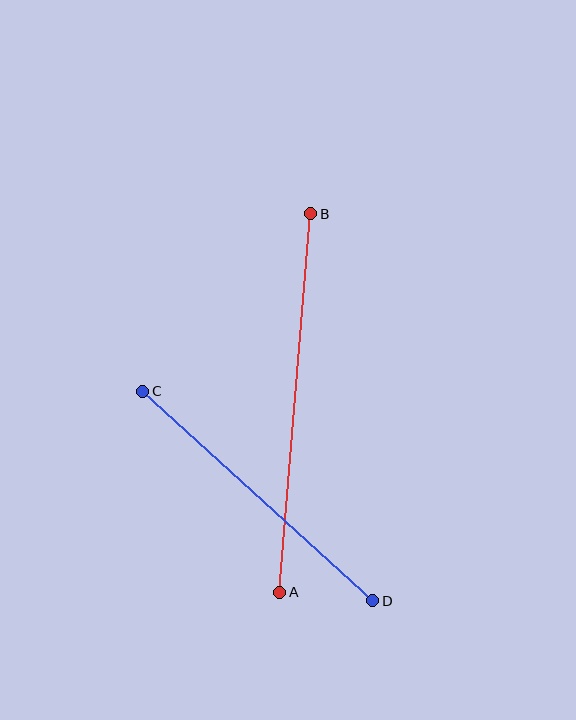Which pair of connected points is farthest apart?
Points A and B are farthest apart.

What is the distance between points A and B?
The distance is approximately 380 pixels.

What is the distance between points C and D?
The distance is approximately 311 pixels.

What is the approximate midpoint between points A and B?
The midpoint is at approximately (295, 403) pixels.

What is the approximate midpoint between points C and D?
The midpoint is at approximately (258, 496) pixels.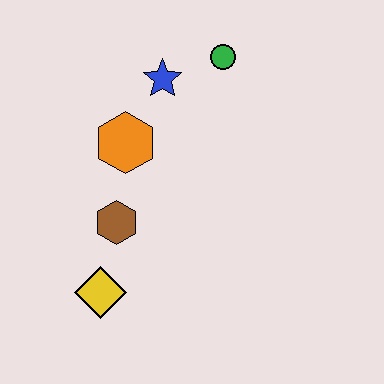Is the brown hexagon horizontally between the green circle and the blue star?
No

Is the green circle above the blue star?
Yes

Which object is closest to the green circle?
The blue star is closest to the green circle.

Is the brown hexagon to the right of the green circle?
No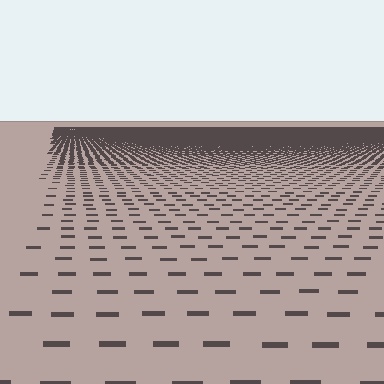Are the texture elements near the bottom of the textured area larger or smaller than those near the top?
Larger. Near the bottom, elements are closer to the viewer and appear at a bigger on-screen size.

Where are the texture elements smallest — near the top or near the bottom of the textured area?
Near the top.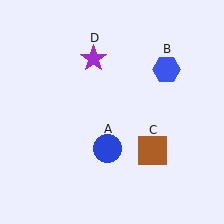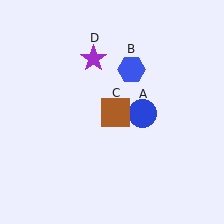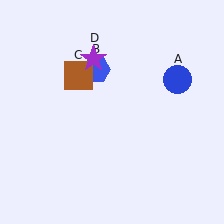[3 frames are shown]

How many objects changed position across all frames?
3 objects changed position: blue circle (object A), blue hexagon (object B), brown square (object C).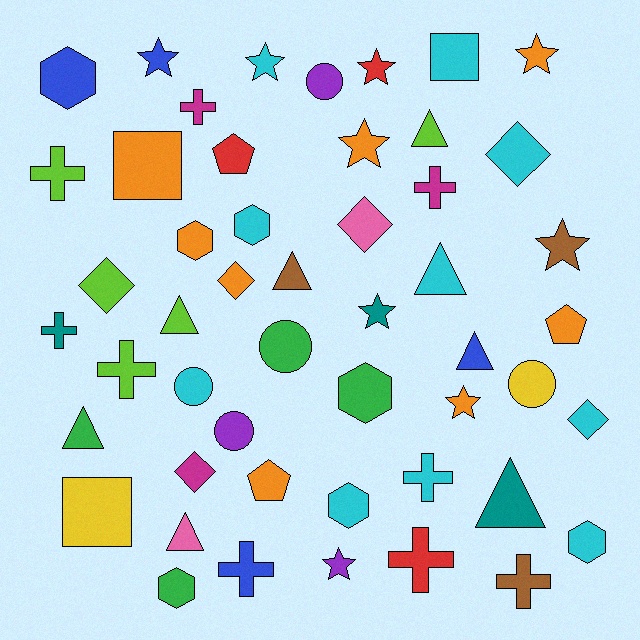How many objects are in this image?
There are 50 objects.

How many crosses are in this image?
There are 9 crosses.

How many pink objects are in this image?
There are 2 pink objects.